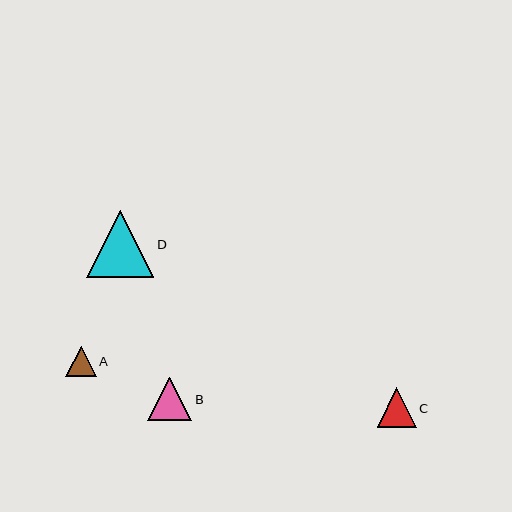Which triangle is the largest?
Triangle D is the largest with a size of approximately 68 pixels.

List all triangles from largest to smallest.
From largest to smallest: D, B, C, A.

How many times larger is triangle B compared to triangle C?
Triangle B is approximately 1.1 times the size of triangle C.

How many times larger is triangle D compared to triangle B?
Triangle D is approximately 1.5 times the size of triangle B.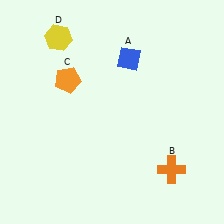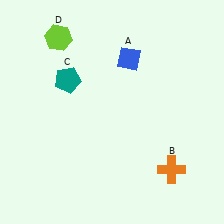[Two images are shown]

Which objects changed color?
C changed from orange to teal. D changed from yellow to lime.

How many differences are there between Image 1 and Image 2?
There are 2 differences between the two images.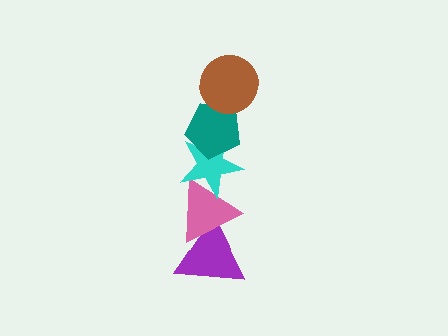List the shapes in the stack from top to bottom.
From top to bottom: the brown circle, the teal pentagon, the cyan star, the pink triangle, the purple triangle.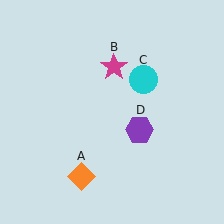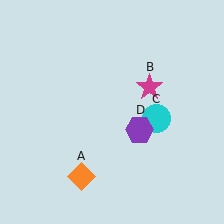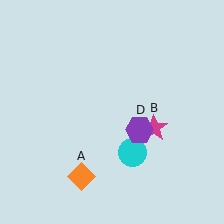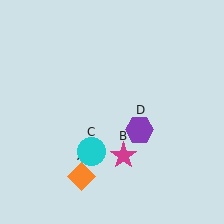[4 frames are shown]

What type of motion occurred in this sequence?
The magenta star (object B), cyan circle (object C) rotated clockwise around the center of the scene.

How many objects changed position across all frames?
2 objects changed position: magenta star (object B), cyan circle (object C).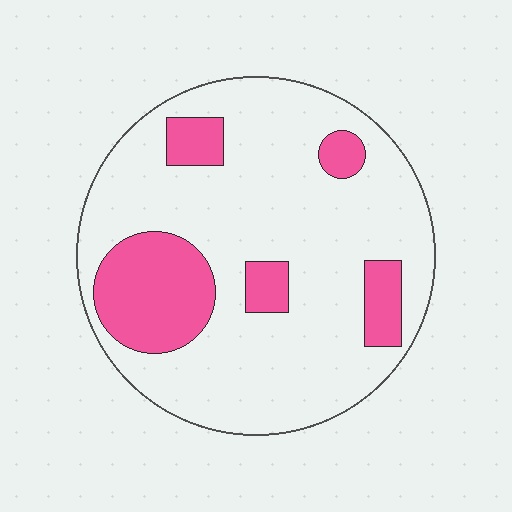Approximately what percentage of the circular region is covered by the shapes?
Approximately 20%.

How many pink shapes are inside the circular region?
5.